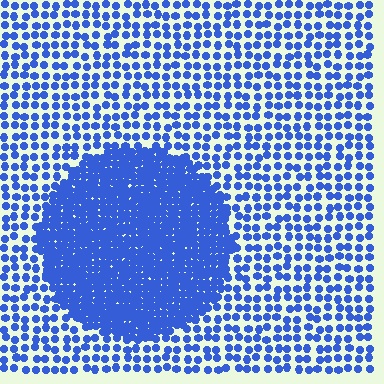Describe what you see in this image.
The image contains small blue elements arranged at two different densities. A circle-shaped region is visible where the elements are more densely packed than the surrounding area.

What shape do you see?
I see a circle.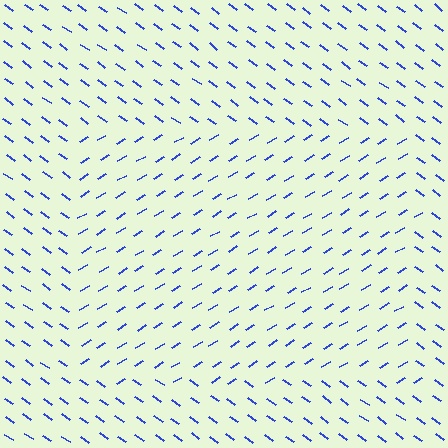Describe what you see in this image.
The image is filled with small blue line segments. A rectangle region in the image has lines oriented differently from the surrounding lines, creating a visible texture boundary.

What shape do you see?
I see a rectangle.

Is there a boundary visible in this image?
Yes, there is a texture boundary formed by a change in line orientation.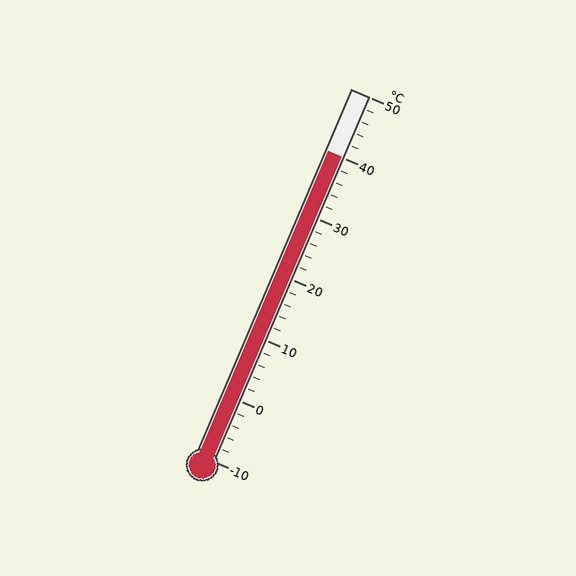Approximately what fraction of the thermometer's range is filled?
The thermometer is filled to approximately 85% of its range.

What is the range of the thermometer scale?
The thermometer scale ranges from -10°C to 50°C.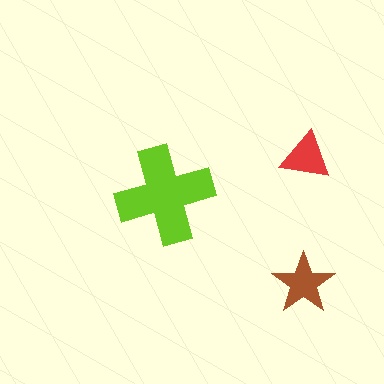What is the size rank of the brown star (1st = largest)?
2nd.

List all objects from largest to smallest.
The lime cross, the brown star, the red triangle.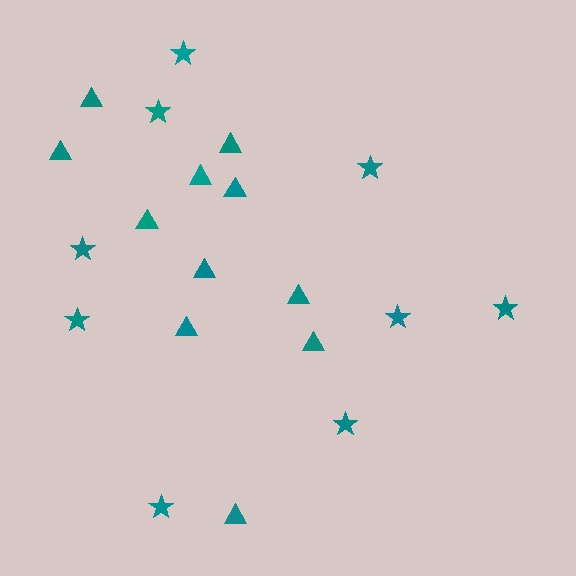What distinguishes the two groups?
There are 2 groups: one group of triangles (11) and one group of stars (9).